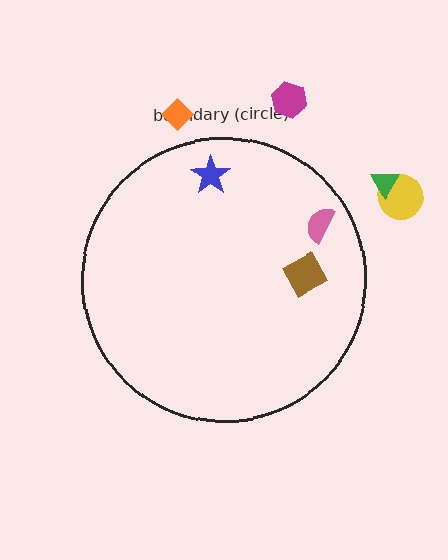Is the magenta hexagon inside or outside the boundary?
Outside.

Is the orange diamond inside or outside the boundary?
Outside.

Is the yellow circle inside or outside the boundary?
Outside.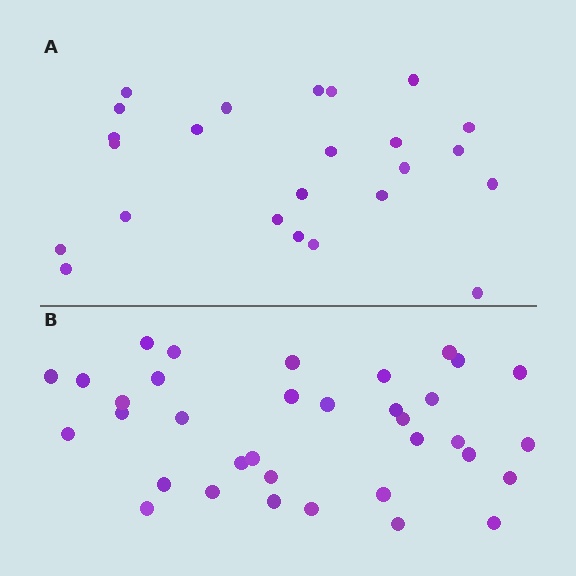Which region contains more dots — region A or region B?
Region B (the bottom region) has more dots.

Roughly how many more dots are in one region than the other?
Region B has roughly 12 or so more dots than region A.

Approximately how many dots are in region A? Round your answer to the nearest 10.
About 20 dots. (The exact count is 24, which rounds to 20.)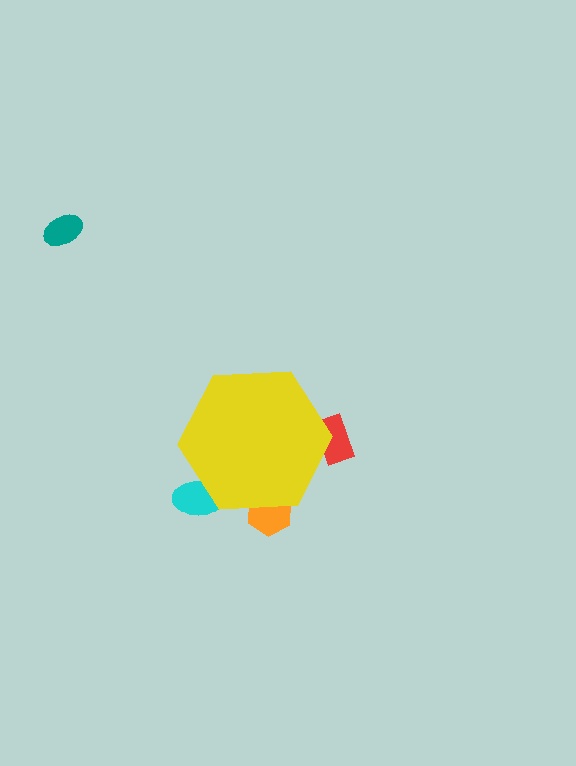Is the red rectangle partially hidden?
Yes, the red rectangle is partially hidden behind the yellow hexagon.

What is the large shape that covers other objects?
A yellow hexagon.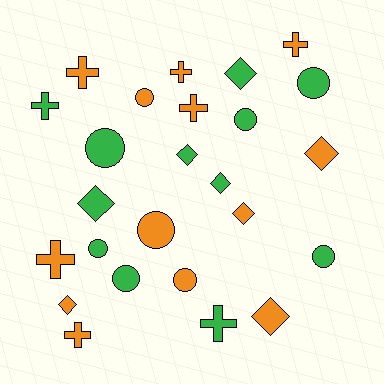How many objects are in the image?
There are 25 objects.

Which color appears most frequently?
Orange, with 13 objects.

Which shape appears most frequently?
Circle, with 9 objects.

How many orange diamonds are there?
There are 4 orange diamonds.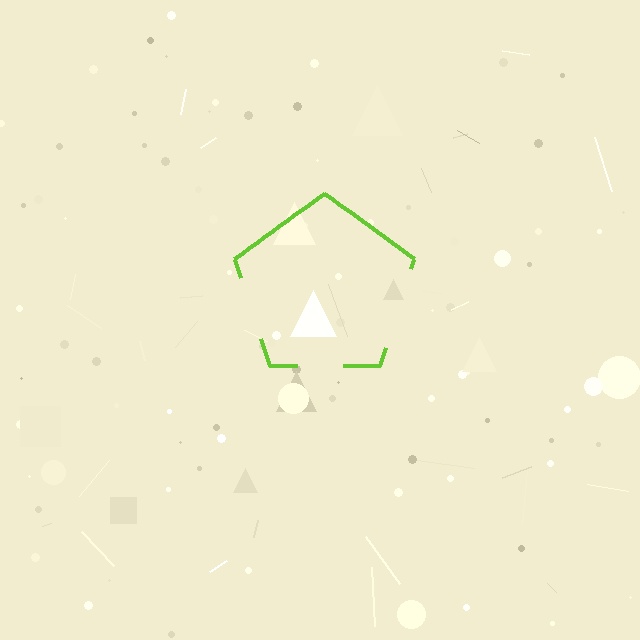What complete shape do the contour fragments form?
The contour fragments form a pentagon.